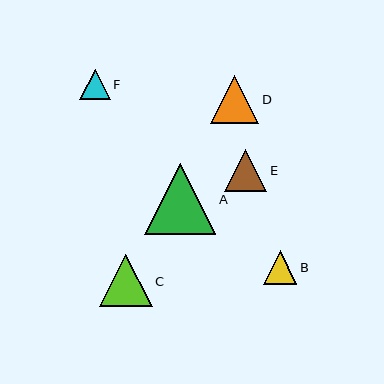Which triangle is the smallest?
Triangle F is the smallest with a size of approximately 30 pixels.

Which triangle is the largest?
Triangle A is the largest with a size of approximately 71 pixels.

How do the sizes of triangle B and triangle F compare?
Triangle B and triangle F are approximately the same size.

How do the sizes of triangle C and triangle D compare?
Triangle C and triangle D are approximately the same size.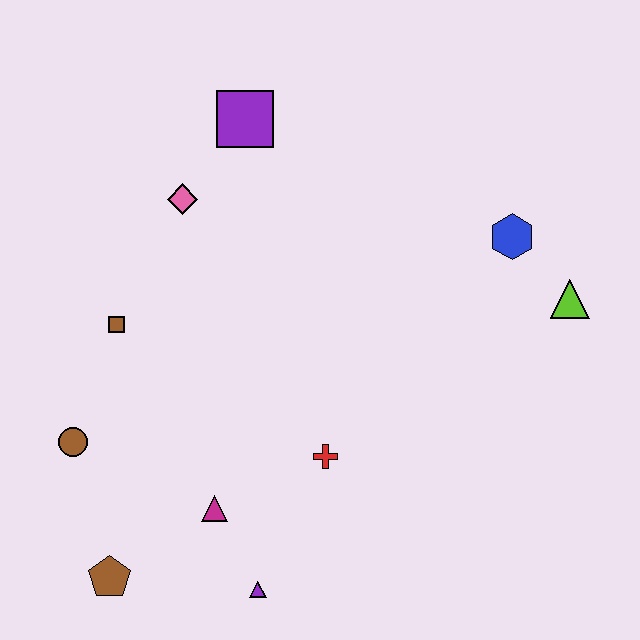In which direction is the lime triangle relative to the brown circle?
The lime triangle is to the right of the brown circle.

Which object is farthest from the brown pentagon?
The lime triangle is farthest from the brown pentagon.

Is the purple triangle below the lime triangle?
Yes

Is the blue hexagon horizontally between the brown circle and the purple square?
No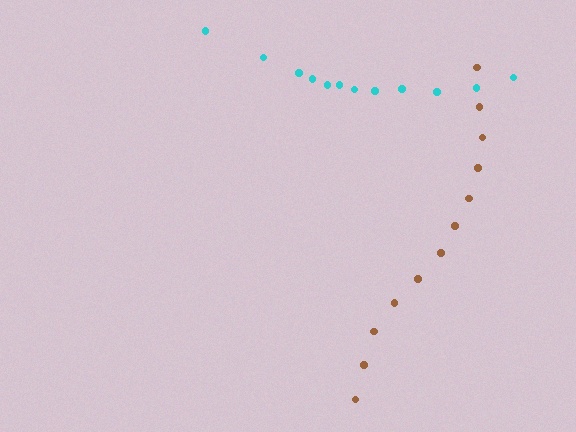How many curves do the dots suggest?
There are 2 distinct paths.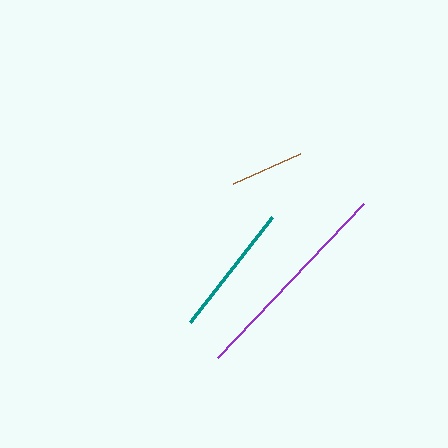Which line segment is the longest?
The purple line is the longest at approximately 212 pixels.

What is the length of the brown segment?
The brown segment is approximately 73 pixels long.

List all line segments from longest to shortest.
From longest to shortest: purple, teal, brown.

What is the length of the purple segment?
The purple segment is approximately 212 pixels long.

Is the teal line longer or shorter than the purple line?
The purple line is longer than the teal line.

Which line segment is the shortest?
The brown line is the shortest at approximately 73 pixels.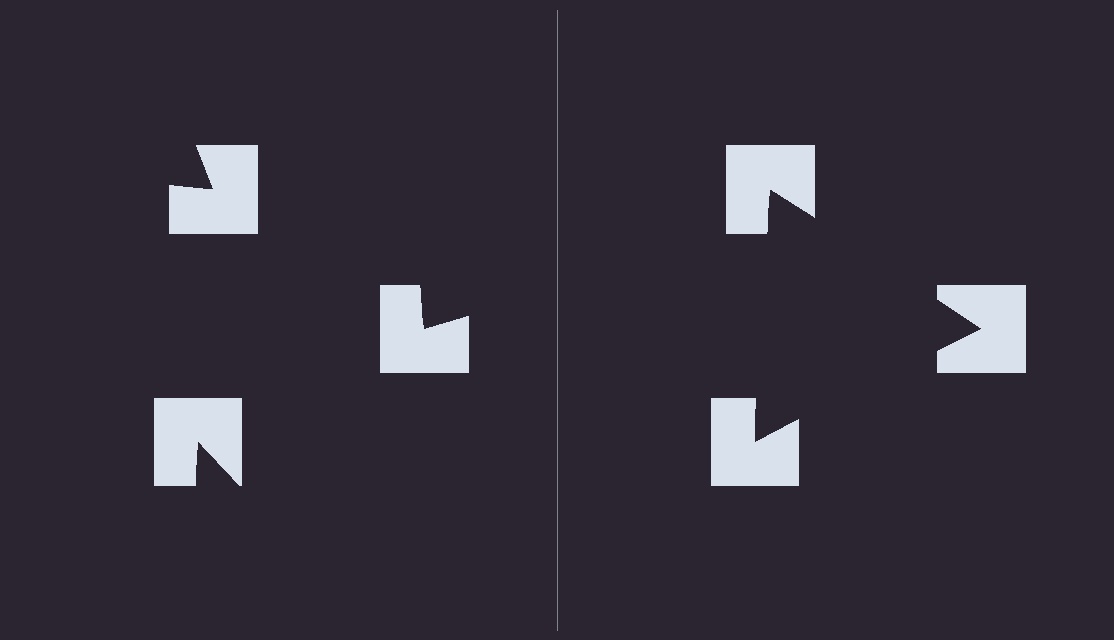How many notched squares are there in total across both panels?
6 — 3 on each side.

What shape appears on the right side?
An illusory triangle.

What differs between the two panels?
The notched squares are positioned identically on both sides; only the wedge orientations differ. On the right they align to a triangle; on the left they are misaligned.